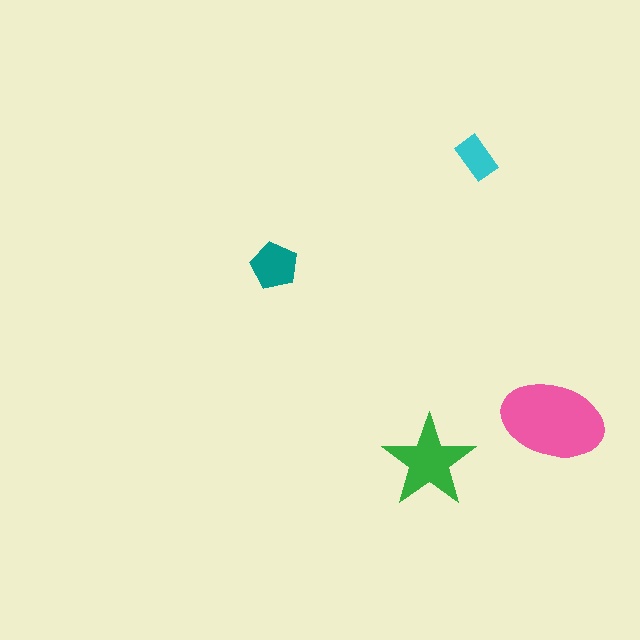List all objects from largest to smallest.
The pink ellipse, the green star, the teal pentagon, the cyan rectangle.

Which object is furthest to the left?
The teal pentagon is leftmost.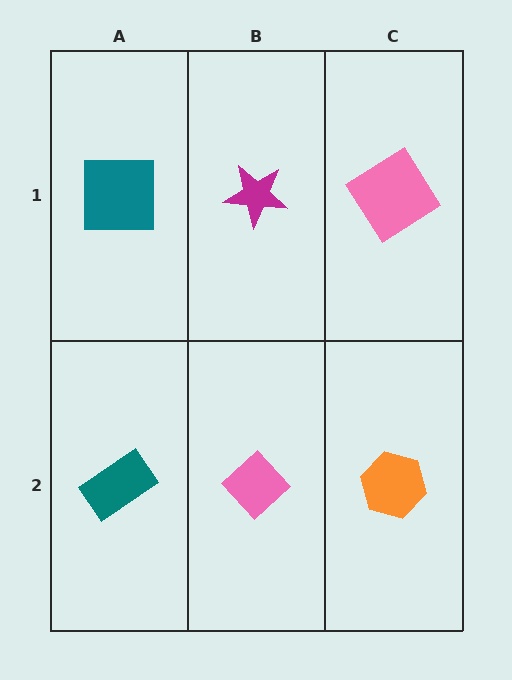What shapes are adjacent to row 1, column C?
An orange hexagon (row 2, column C), a magenta star (row 1, column B).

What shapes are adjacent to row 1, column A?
A teal rectangle (row 2, column A), a magenta star (row 1, column B).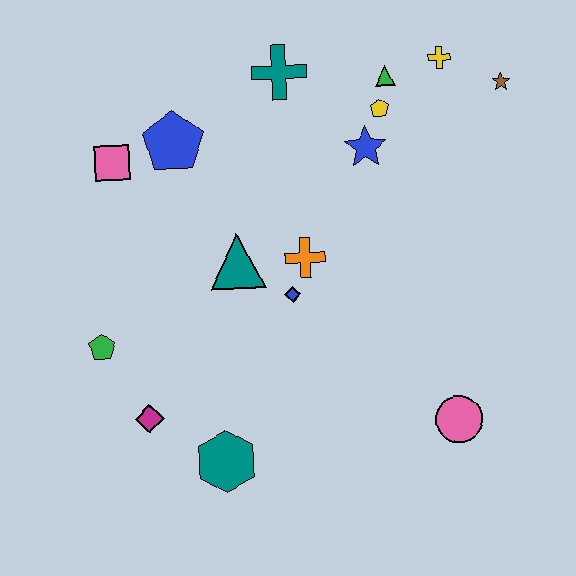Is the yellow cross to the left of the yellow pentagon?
No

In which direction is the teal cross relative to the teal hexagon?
The teal cross is above the teal hexagon.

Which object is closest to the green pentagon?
The magenta diamond is closest to the green pentagon.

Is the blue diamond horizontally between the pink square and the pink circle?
Yes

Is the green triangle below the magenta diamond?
No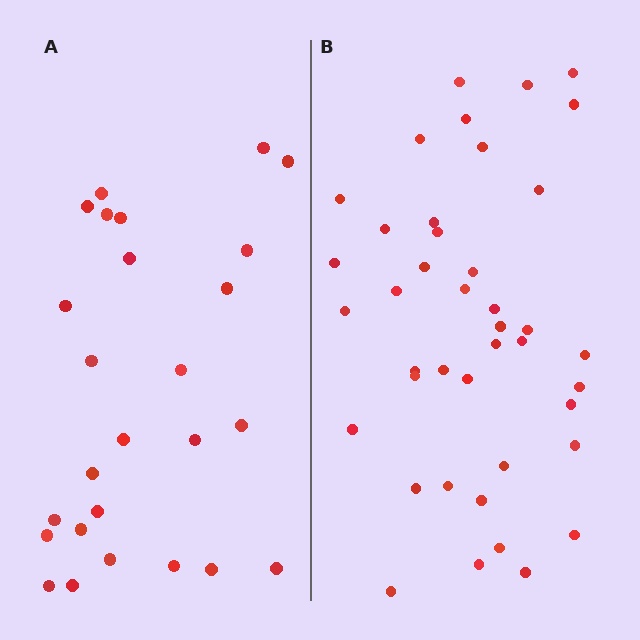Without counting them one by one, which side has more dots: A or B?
Region B (the right region) has more dots.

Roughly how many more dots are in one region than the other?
Region B has approximately 15 more dots than region A.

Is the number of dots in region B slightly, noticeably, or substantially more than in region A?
Region B has substantially more. The ratio is roughly 1.6 to 1.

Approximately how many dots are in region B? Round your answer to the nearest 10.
About 40 dots. (The exact count is 41, which rounds to 40.)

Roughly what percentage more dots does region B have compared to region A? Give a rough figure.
About 60% more.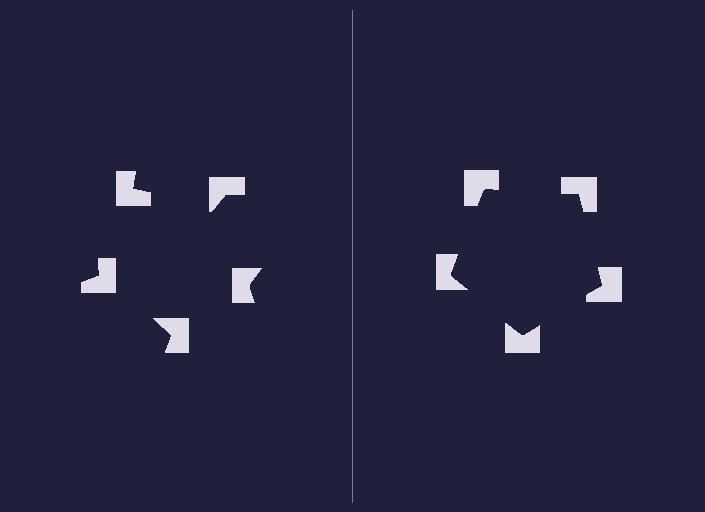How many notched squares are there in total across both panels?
10 — 5 on each side.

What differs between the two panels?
The notched squares are positioned identically on both sides; only the wedge orientations differ. On the right they align to a pentagon; on the left they are misaligned.